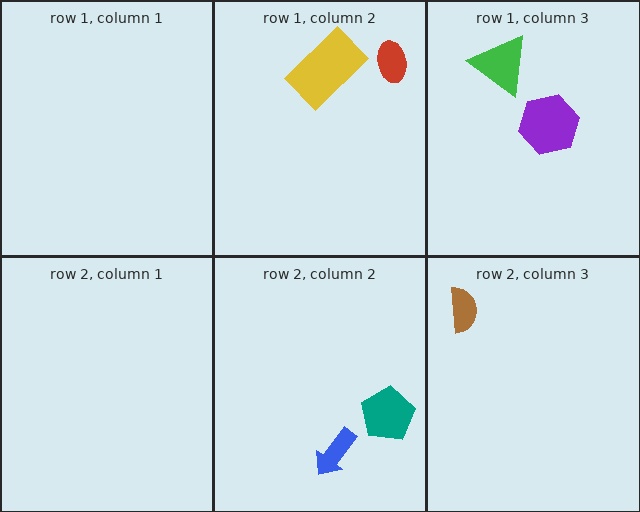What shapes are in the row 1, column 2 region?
The yellow rectangle, the red ellipse.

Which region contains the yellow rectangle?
The row 1, column 2 region.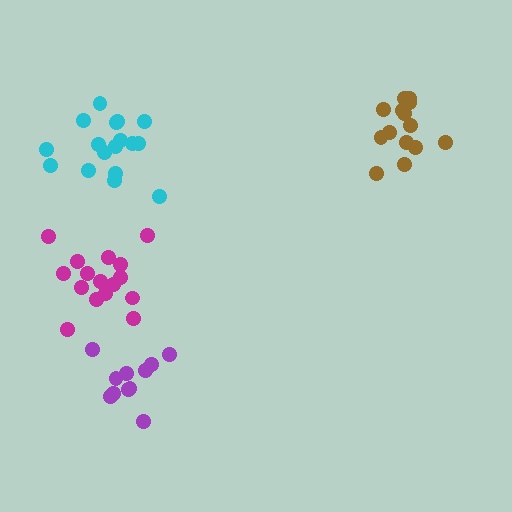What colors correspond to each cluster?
The clusters are colored: magenta, cyan, purple, brown.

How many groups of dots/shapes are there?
There are 4 groups.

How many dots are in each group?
Group 1: 16 dots, Group 2: 17 dots, Group 3: 11 dots, Group 4: 14 dots (58 total).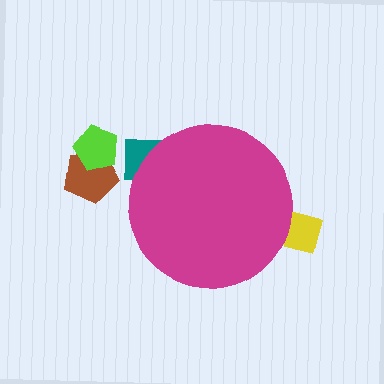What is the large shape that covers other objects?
A magenta circle.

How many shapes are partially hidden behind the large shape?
2 shapes are partially hidden.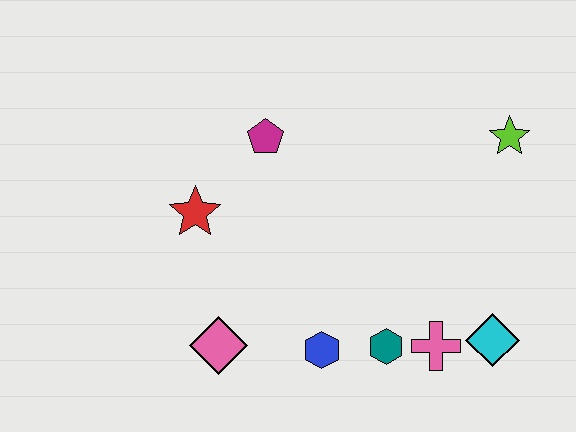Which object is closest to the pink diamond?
The blue hexagon is closest to the pink diamond.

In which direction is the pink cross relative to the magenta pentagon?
The pink cross is below the magenta pentagon.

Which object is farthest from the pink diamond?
The lime star is farthest from the pink diamond.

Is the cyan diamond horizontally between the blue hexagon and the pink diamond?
No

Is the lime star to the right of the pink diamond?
Yes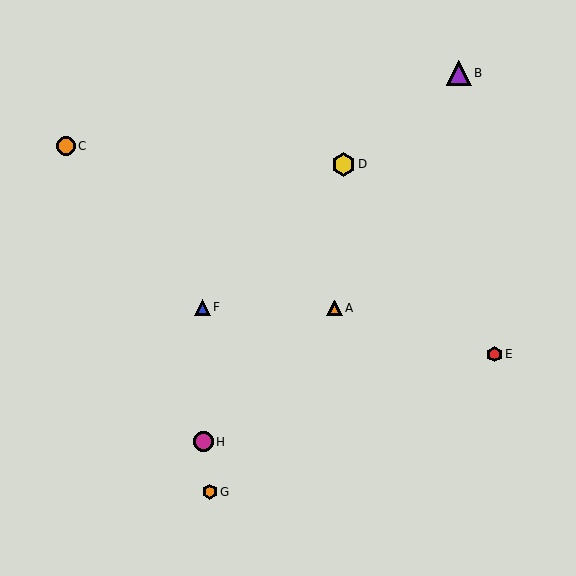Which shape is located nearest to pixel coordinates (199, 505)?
The orange hexagon (labeled G) at (210, 492) is nearest to that location.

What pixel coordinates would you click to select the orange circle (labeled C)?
Click at (66, 146) to select the orange circle C.